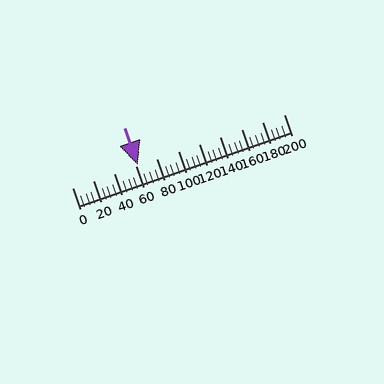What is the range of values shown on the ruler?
The ruler shows values from 0 to 200.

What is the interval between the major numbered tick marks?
The major tick marks are spaced 20 units apart.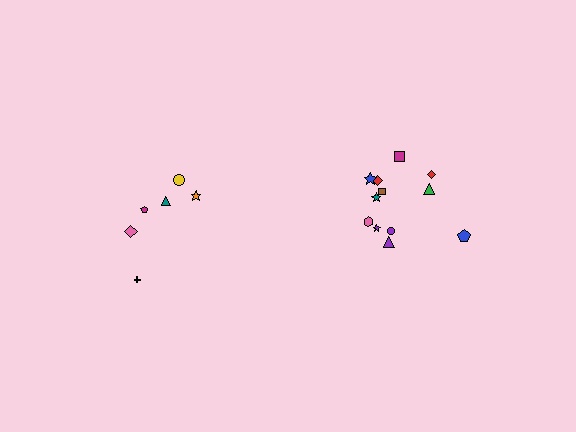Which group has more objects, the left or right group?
The right group.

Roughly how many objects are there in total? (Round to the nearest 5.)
Roughly 20 objects in total.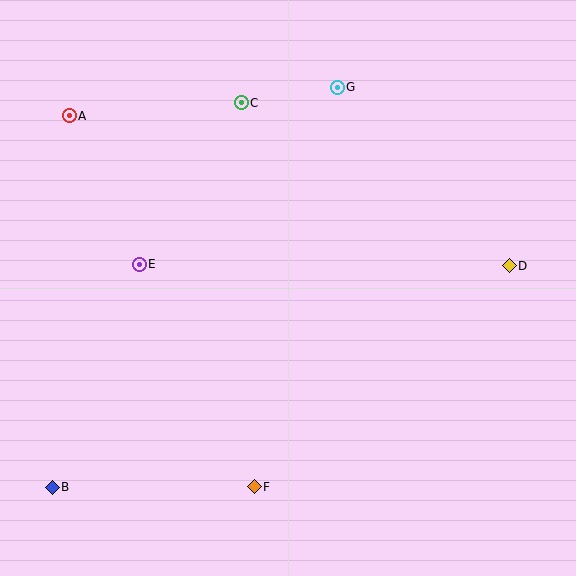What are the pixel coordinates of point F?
Point F is at (254, 487).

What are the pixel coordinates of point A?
Point A is at (69, 116).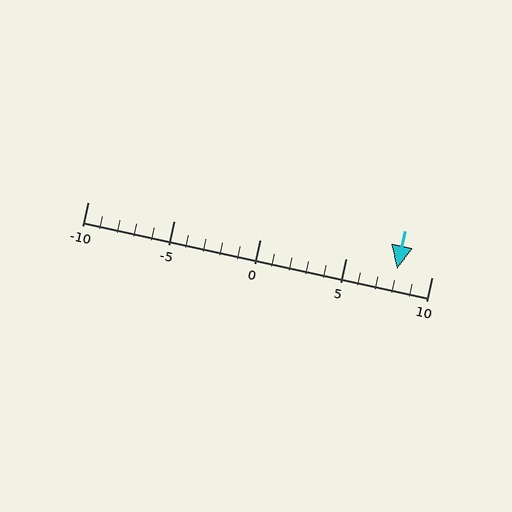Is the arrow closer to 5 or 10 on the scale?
The arrow is closer to 10.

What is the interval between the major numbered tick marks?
The major tick marks are spaced 5 units apart.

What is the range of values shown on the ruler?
The ruler shows values from -10 to 10.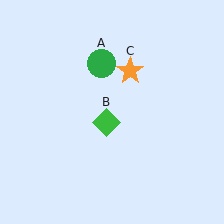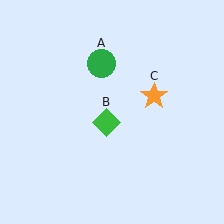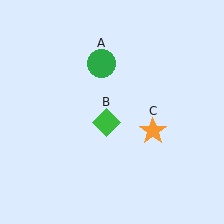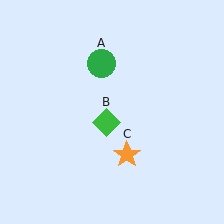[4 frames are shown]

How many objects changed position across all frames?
1 object changed position: orange star (object C).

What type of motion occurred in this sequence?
The orange star (object C) rotated clockwise around the center of the scene.